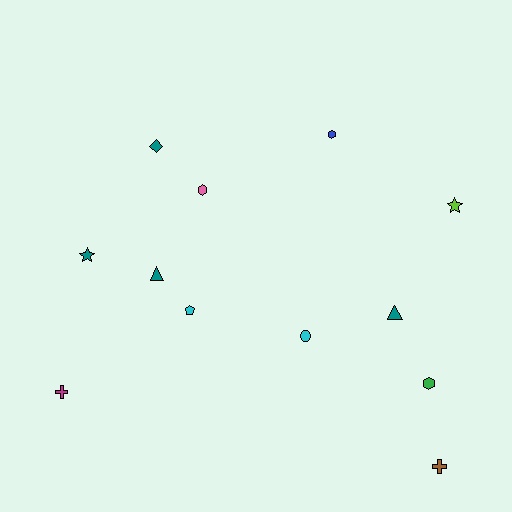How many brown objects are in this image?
There is 1 brown object.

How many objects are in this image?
There are 12 objects.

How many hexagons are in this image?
There are 3 hexagons.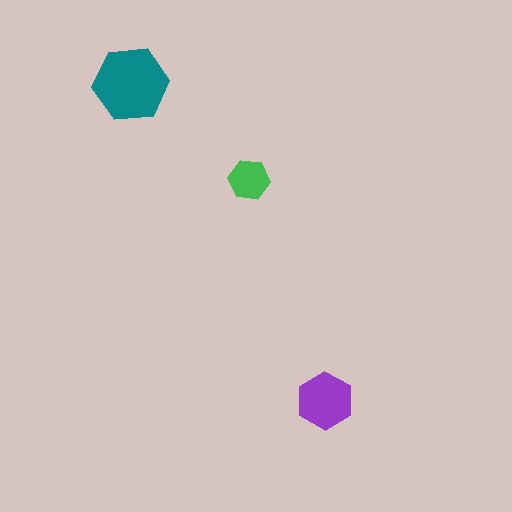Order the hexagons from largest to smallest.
the teal one, the purple one, the green one.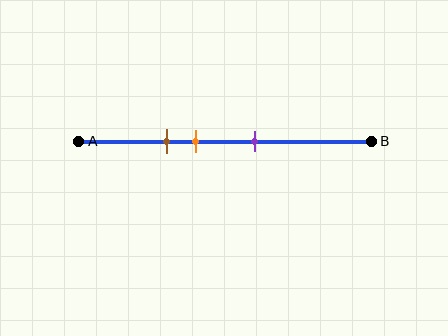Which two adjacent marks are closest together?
The brown and orange marks are the closest adjacent pair.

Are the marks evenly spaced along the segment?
Yes, the marks are approximately evenly spaced.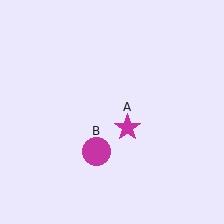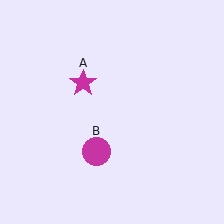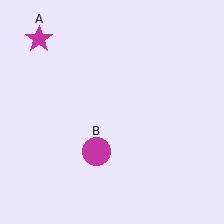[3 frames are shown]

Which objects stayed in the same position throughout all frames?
Magenta circle (object B) remained stationary.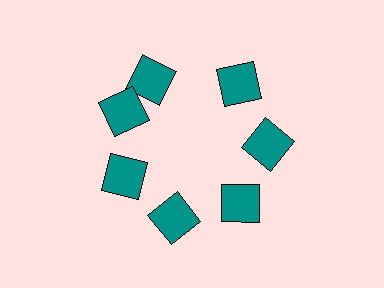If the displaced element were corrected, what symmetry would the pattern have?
It would have 7-fold rotational symmetry — the pattern would map onto itself every 51 degrees.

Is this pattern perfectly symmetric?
No. The 7 teal squares are arranged in a ring, but one element near the 12 o'clock position is rotated out of alignment along the ring, breaking the 7-fold rotational symmetry.